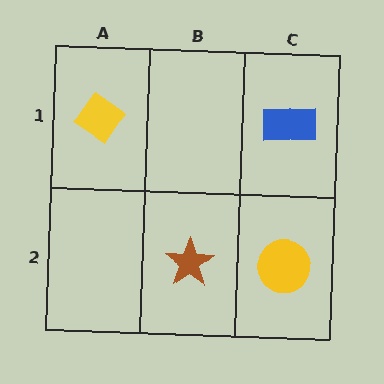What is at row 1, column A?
A yellow diamond.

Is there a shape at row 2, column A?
No, that cell is empty.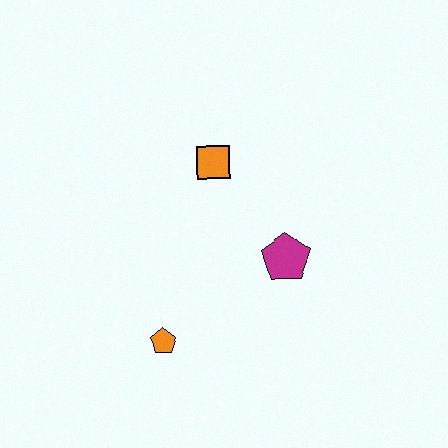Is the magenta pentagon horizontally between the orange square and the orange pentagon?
No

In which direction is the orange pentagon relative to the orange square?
The orange pentagon is below the orange square.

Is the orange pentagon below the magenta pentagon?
Yes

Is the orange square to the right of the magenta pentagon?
No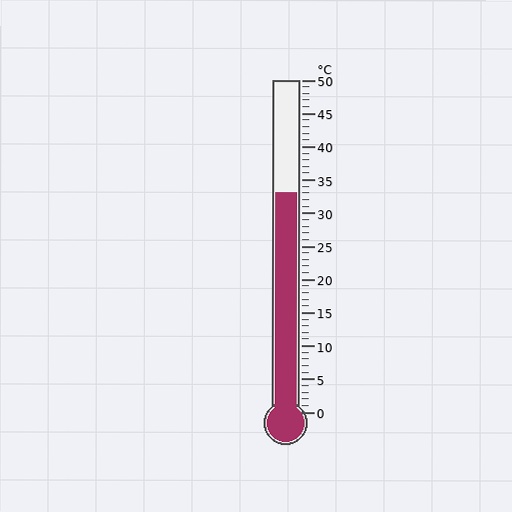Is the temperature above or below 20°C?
The temperature is above 20°C.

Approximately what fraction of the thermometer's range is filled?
The thermometer is filled to approximately 65% of its range.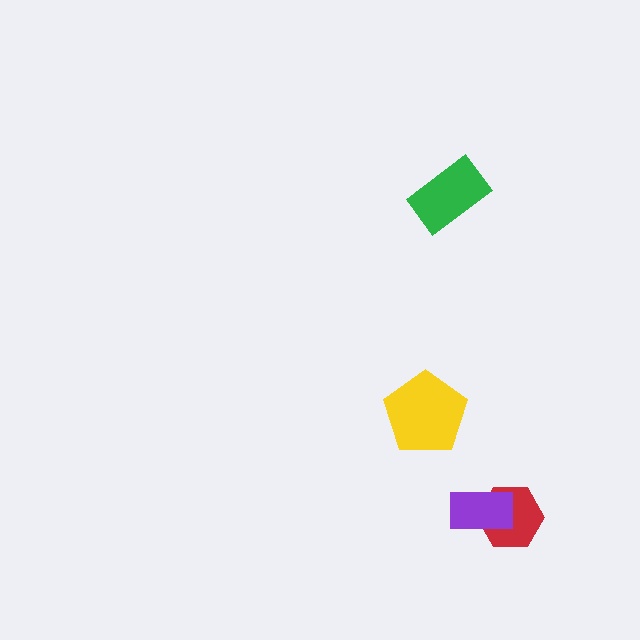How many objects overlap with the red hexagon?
1 object overlaps with the red hexagon.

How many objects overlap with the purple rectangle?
1 object overlaps with the purple rectangle.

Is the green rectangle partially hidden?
No, no other shape covers it.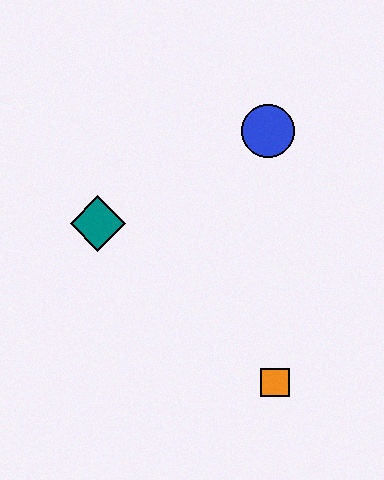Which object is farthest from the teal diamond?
The orange square is farthest from the teal diamond.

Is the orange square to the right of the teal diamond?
Yes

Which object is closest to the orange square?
The teal diamond is closest to the orange square.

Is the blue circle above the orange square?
Yes